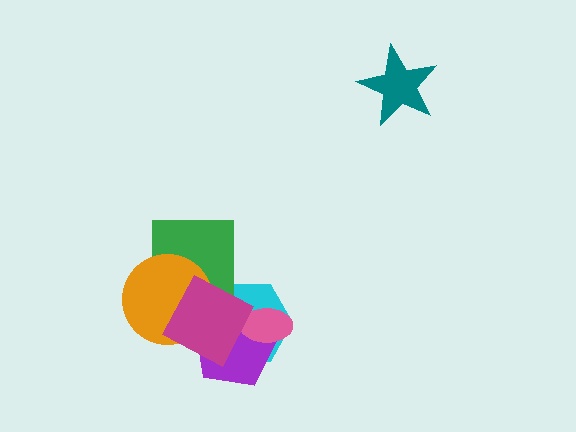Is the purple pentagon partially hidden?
Yes, it is partially covered by another shape.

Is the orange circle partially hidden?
Yes, it is partially covered by another shape.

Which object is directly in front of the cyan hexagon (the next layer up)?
The purple pentagon is directly in front of the cyan hexagon.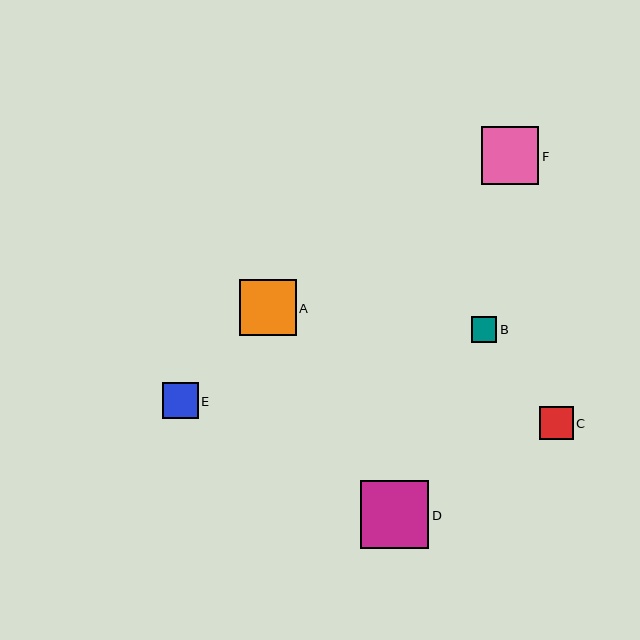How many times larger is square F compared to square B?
Square F is approximately 2.2 times the size of square B.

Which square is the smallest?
Square B is the smallest with a size of approximately 26 pixels.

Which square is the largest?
Square D is the largest with a size of approximately 68 pixels.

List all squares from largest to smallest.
From largest to smallest: D, F, A, E, C, B.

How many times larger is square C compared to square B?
Square C is approximately 1.3 times the size of square B.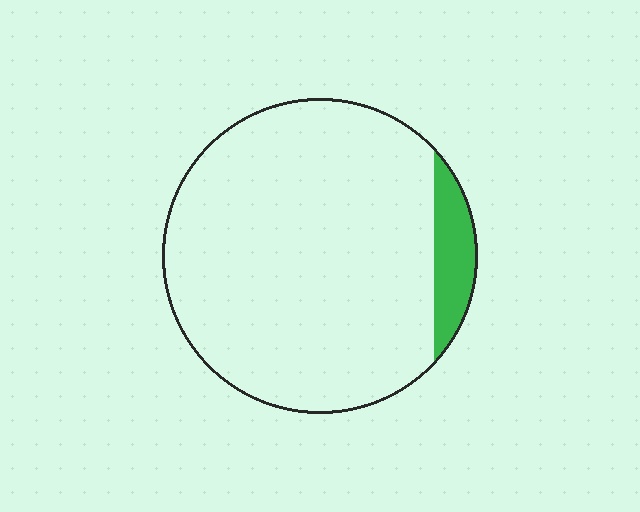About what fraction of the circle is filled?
About one tenth (1/10).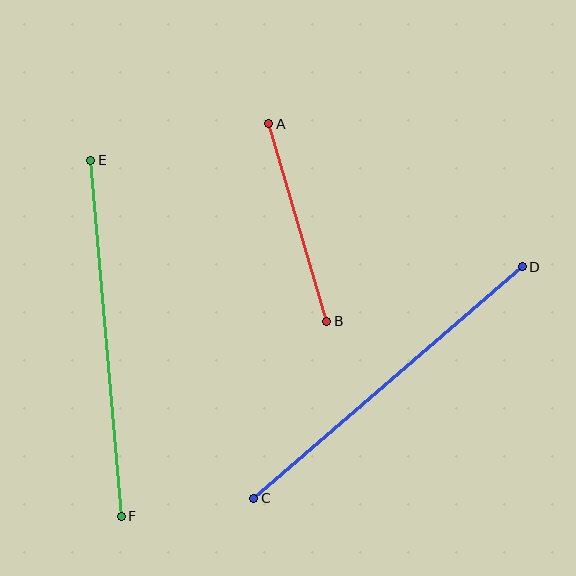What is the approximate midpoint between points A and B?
The midpoint is at approximately (298, 223) pixels.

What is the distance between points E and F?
The distance is approximately 358 pixels.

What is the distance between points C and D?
The distance is approximately 354 pixels.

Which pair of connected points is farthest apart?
Points E and F are farthest apart.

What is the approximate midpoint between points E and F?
The midpoint is at approximately (106, 338) pixels.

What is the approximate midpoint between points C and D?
The midpoint is at approximately (388, 383) pixels.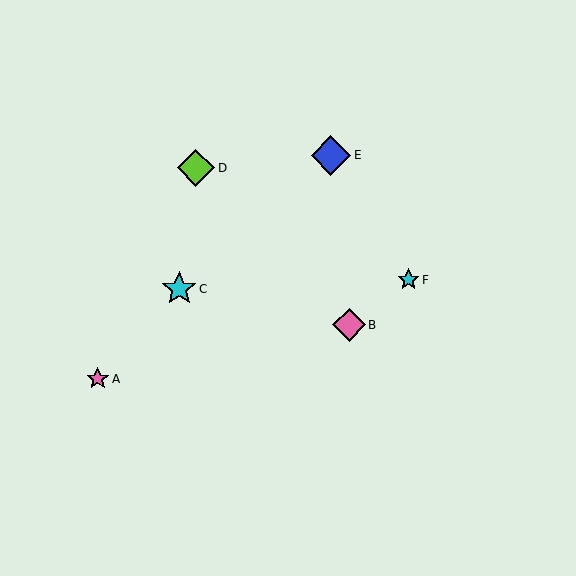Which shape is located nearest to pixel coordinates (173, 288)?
The cyan star (labeled C) at (179, 289) is nearest to that location.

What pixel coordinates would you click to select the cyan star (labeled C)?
Click at (179, 289) to select the cyan star C.